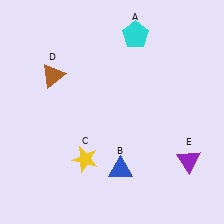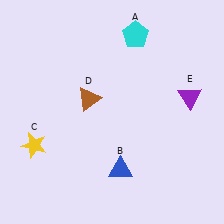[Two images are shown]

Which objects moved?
The objects that moved are: the yellow star (C), the brown triangle (D), the purple triangle (E).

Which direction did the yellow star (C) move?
The yellow star (C) moved left.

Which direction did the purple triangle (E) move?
The purple triangle (E) moved up.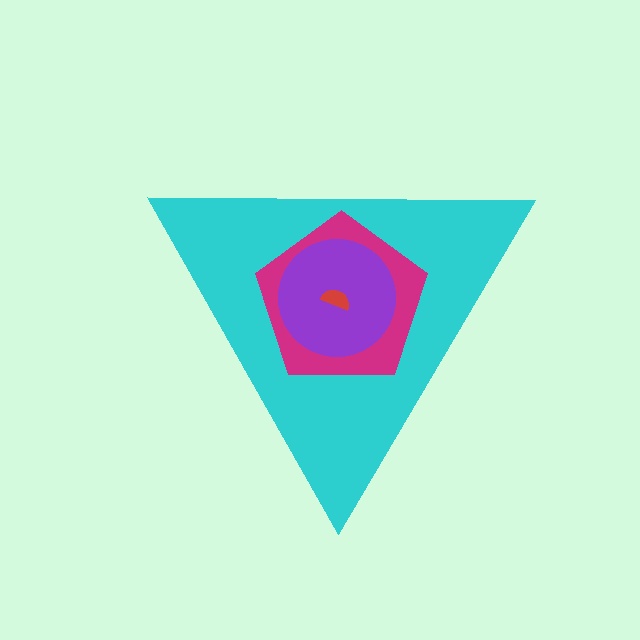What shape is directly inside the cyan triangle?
The magenta pentagon.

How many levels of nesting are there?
4.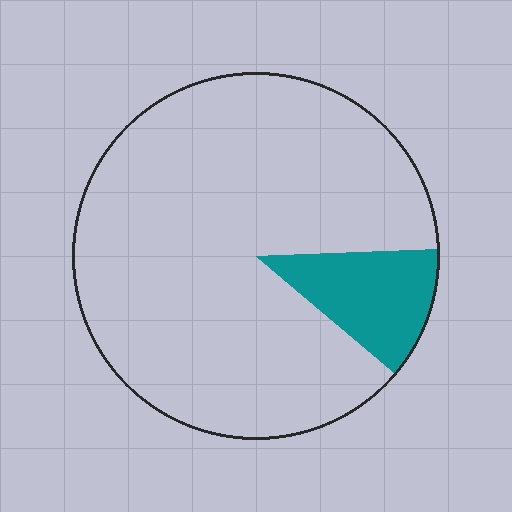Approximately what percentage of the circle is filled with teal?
Approximately 10%.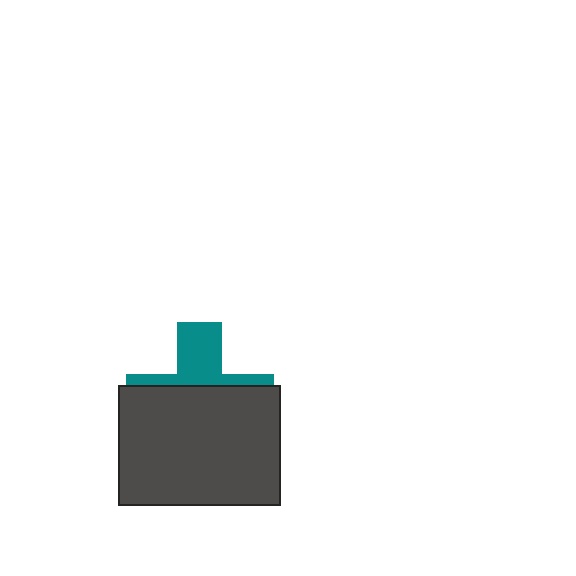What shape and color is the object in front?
The object in front is a dark gray rectangle.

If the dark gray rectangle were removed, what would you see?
You would see the complete teal cross.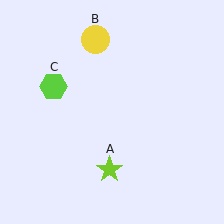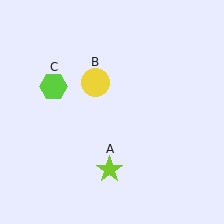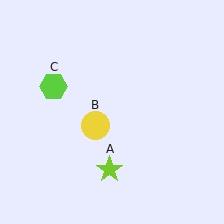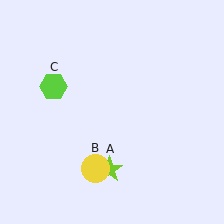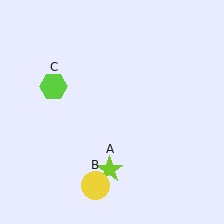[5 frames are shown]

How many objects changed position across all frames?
1 object changed position: yellow circle (object B).